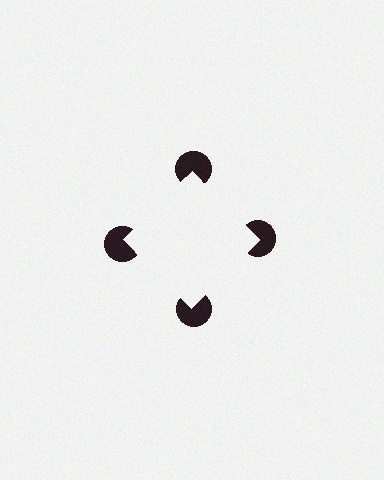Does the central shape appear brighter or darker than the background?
It typically appears slightly brighter than the background, even though no actual brightness change is drawn.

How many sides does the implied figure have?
4 sides.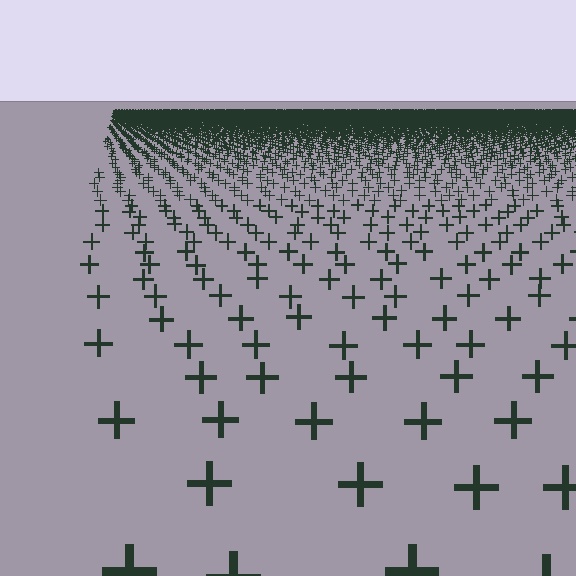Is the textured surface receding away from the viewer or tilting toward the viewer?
The surface is receding away from the viewer. Texture elements get smaller and denser toward the top.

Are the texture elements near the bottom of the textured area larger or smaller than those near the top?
Larger. Near the bottom, elements are closer to the viewer and appear at a bigger on-screen size.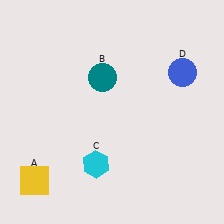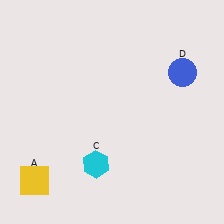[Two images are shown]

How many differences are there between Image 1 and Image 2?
There is 1 difference between the two images.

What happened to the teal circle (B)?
The teal circle (B) was removed in Image 2. It was in the top-left area of Image 1.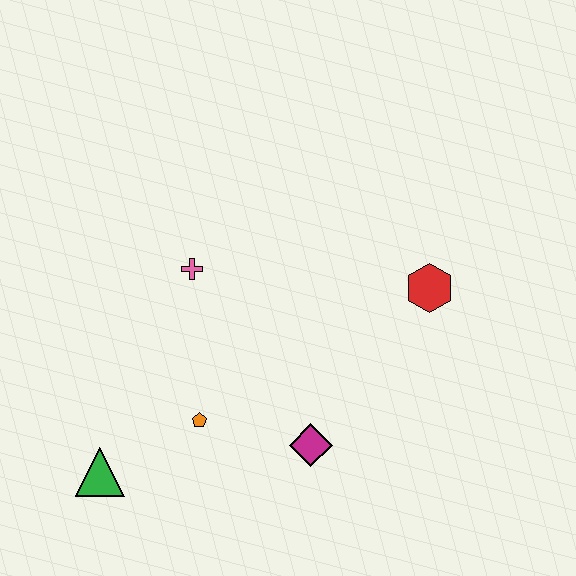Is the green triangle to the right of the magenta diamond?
No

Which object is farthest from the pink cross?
The red hexagon is farthest from the pink cross.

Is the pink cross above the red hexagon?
Yes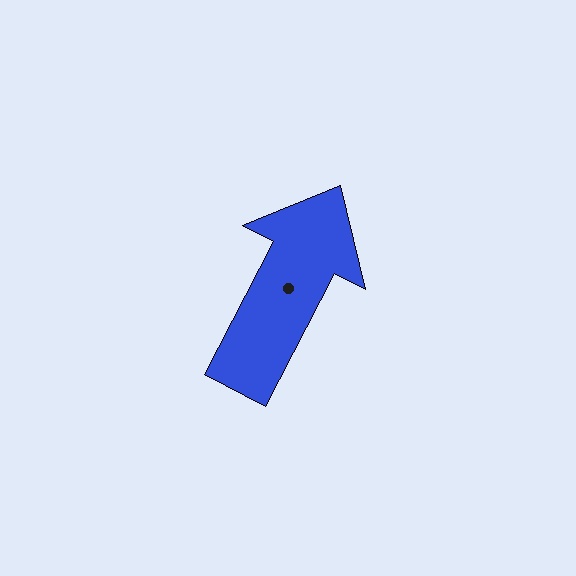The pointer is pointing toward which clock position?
Roughly 1 o'clock.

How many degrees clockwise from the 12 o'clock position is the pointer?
Approximately 27 degrees.